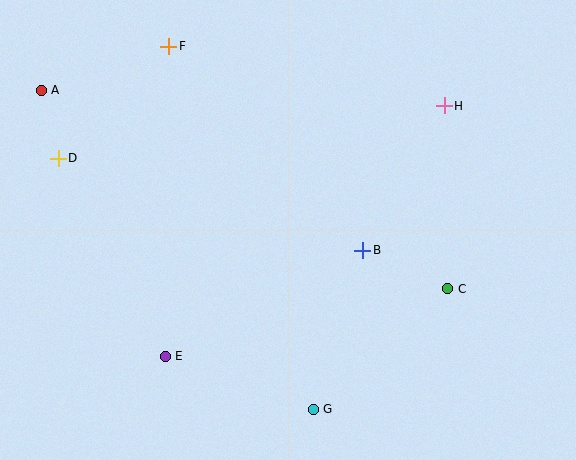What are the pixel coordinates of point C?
Point C is at (448, 289).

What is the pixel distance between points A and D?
The distance between A and D is 70 pixels.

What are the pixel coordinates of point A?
Point A is at (41, 90).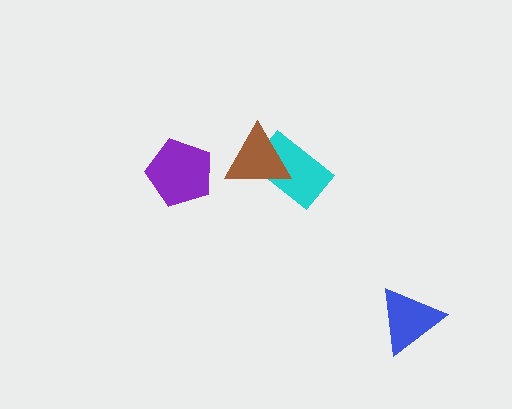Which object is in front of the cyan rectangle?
The brown triangle is in front of the cyan rectangle.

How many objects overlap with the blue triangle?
0 objects overlap with the blue triangle.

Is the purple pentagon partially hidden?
No, no other shape covers it.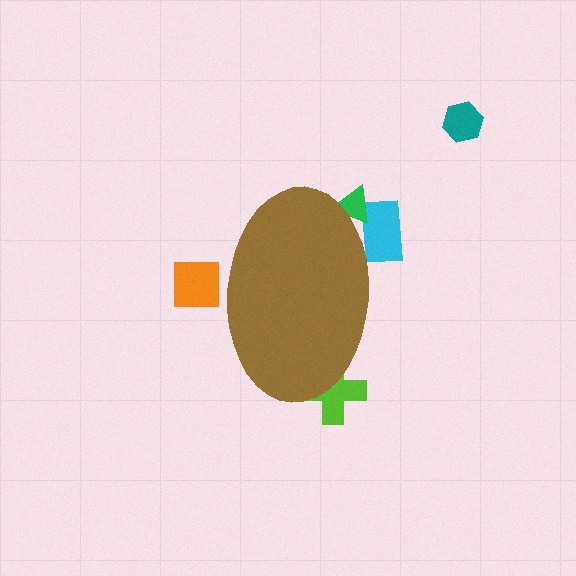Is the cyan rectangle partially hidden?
Yes, the cyan rectangle is partially hidden behind the brown ellipse.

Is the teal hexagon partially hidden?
No, the teal hexagon is fully visible.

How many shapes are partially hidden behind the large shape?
4 shapes are partially hidden.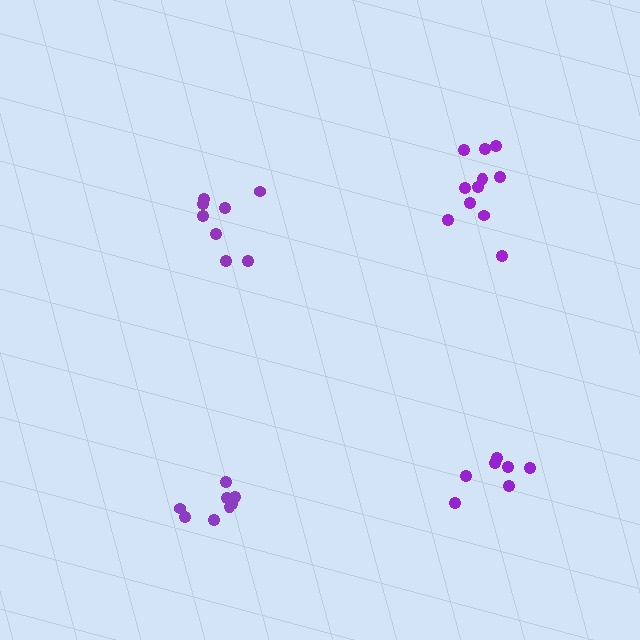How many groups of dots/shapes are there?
There are 4 groups.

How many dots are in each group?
Group 1: 8 dots, Group 2: 11 dots, Group 3: 7 dots, Group 4: 8 dots (34 total).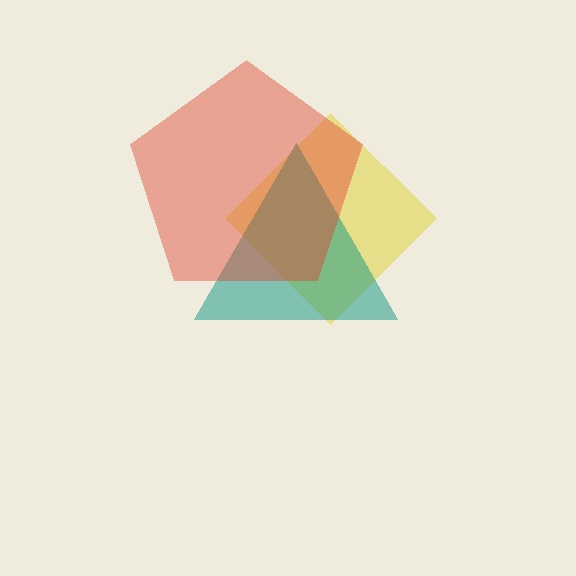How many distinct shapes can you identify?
There are 3 distinct shapes: a yellow diamond, a teal triangle, a red pentagon.